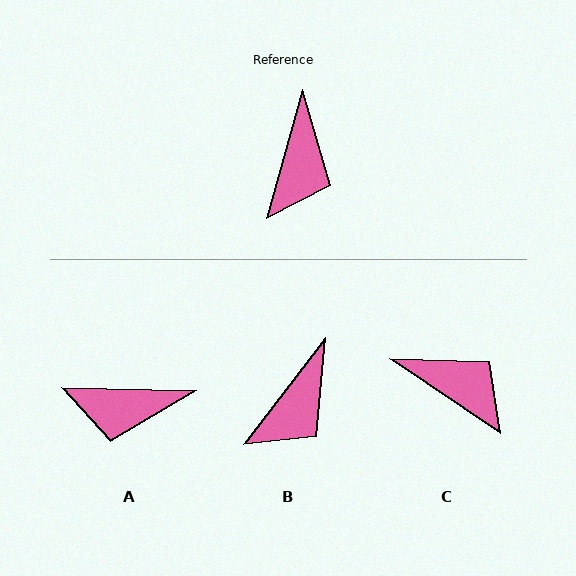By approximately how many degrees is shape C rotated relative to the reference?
Approximately 72 degrees counter-clockwise.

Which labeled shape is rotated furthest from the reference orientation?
A, about 76 degrees away.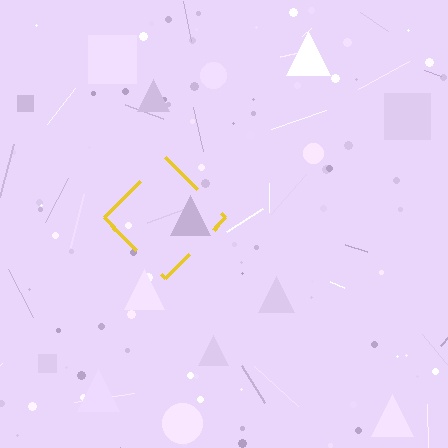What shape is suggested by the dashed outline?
The dashed outline suggests a diamond.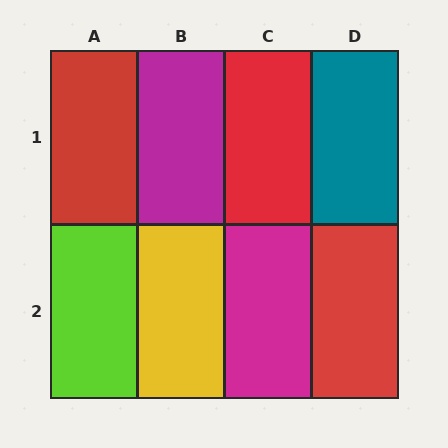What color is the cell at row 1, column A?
Red.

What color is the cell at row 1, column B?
Magenta.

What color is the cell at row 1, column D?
Teal.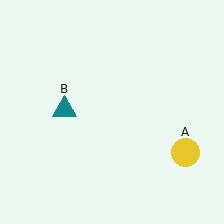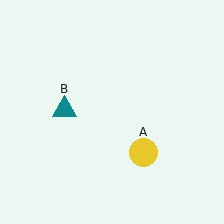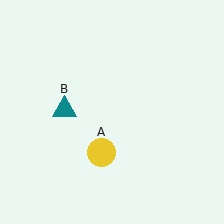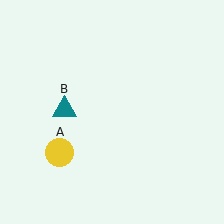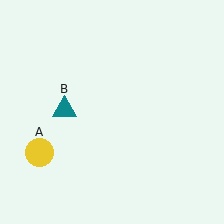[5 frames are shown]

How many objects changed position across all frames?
1 object changed position: yellow circle (object A).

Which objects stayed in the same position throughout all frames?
Teal triangle (object B) remained stationary.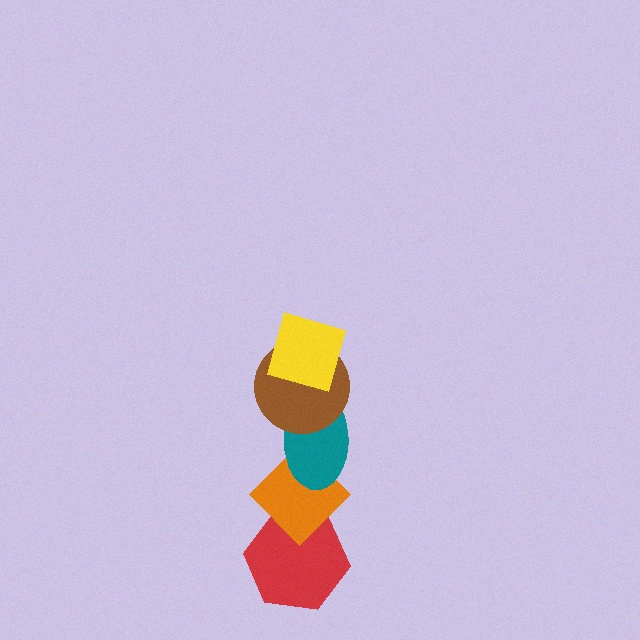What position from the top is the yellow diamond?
The yellow diamond is 1st from the top.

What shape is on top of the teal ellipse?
The brown circle is on top of the teal ellipse.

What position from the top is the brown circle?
The brown circle is 2nd from the top.